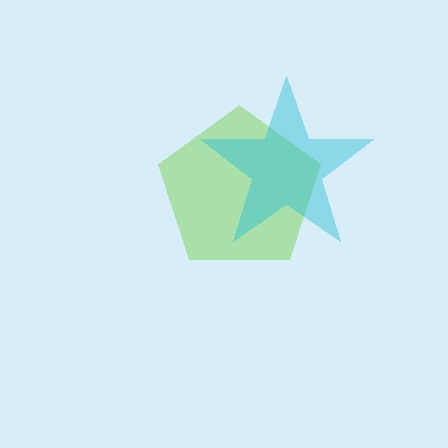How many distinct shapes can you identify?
There are 2 distinct shapes: a lime pentagon, a cyan star.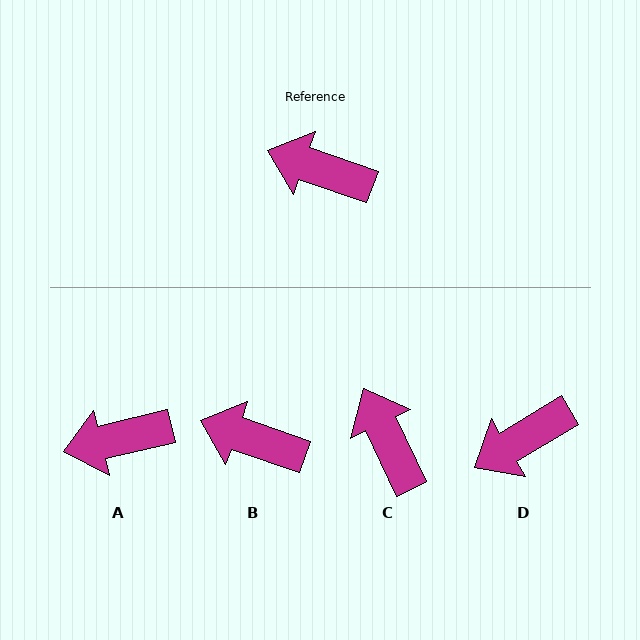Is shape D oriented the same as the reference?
No, it is off by about 50 degrees.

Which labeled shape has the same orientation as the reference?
B.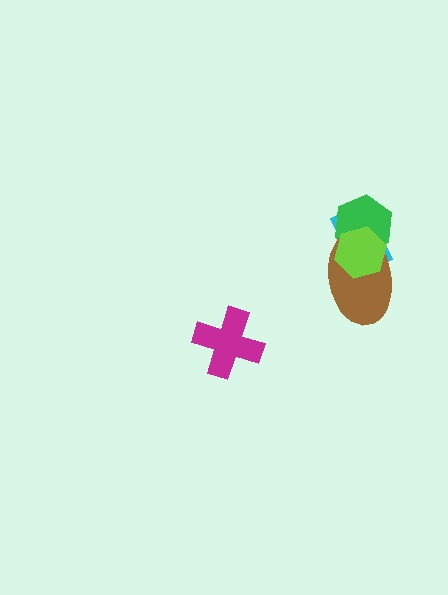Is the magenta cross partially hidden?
No, no other shape covers it.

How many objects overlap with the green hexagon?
3 objects overlap with the green hexagon.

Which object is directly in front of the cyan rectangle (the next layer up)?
The green hexagon is directly in front of the cyan rectangle.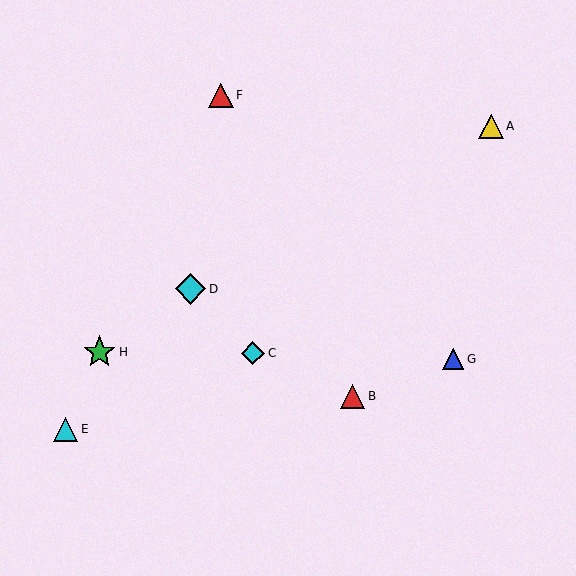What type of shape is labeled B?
Shape B is a red triangle.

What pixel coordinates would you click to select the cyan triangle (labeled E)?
Click at (65, 429) to select the cyan triangle E.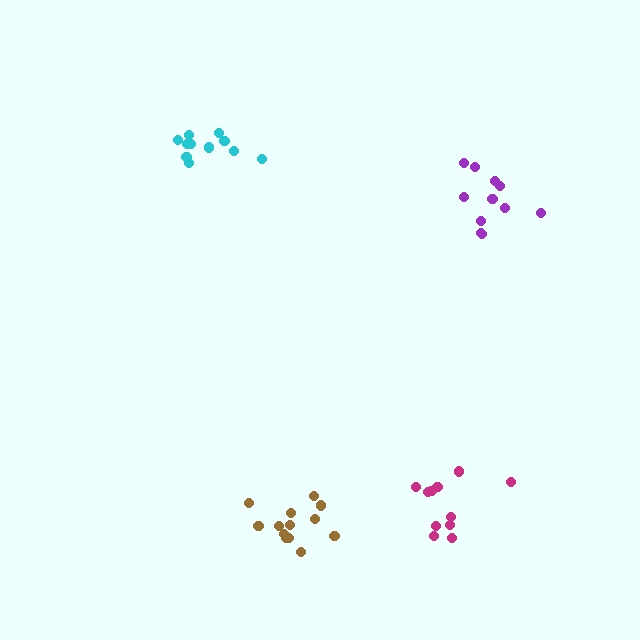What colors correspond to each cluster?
The clusters are colored: magenta, purple, brown, cyan.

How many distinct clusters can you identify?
There are 4 distinct clusters.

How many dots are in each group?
Group 1: 11 dots, Group 2: 11 dots, Group 3: 13 dots, Group 4: 11 dots (46 total).